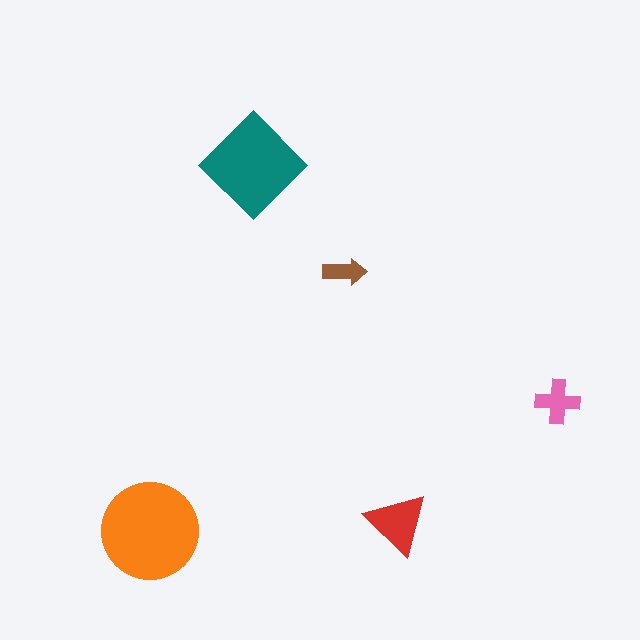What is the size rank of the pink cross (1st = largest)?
4th.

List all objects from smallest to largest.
The brown arrow, the pink cross, the red triangle, the teal diamond, the orange circle.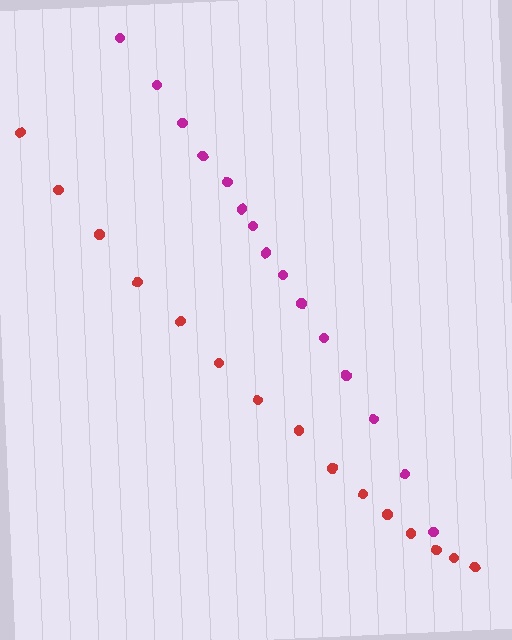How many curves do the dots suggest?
There are 2 distinct paths.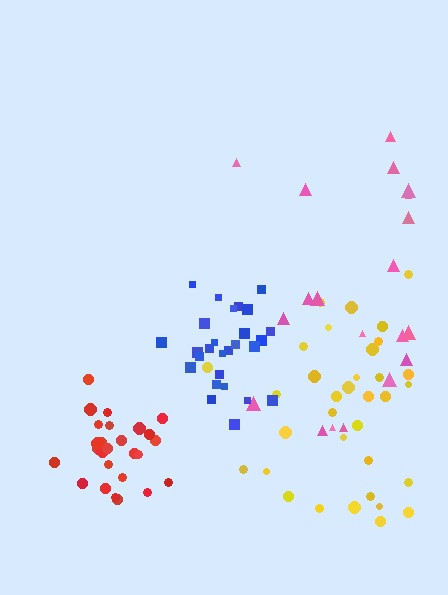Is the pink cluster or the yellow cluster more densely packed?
Yellow.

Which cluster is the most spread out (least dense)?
Pink.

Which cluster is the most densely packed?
Red.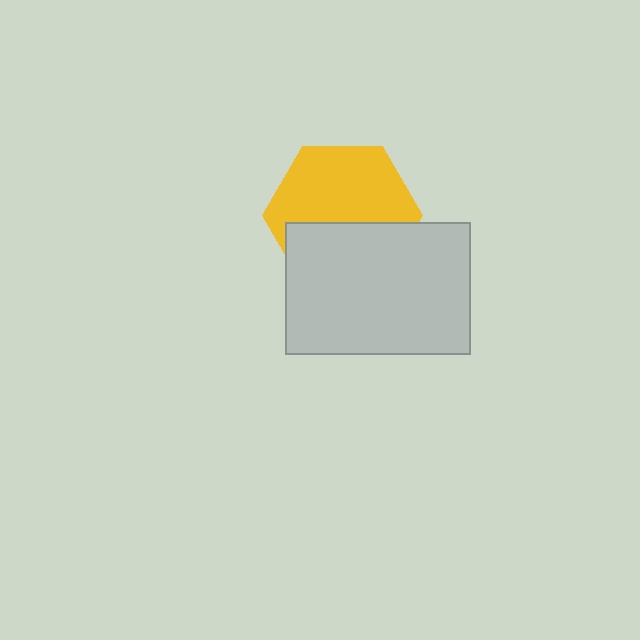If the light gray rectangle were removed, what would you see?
You would see the complete yellow hexagon.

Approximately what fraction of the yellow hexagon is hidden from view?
Roughly 42% of the yellow hexagon is hidden behind the light gray rectangle.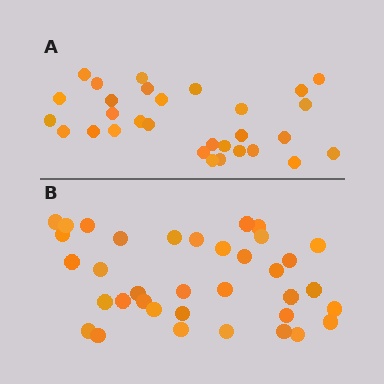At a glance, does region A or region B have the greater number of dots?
Region B (the bottom region) has more dots.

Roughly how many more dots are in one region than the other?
Region B has about 6 more dots than region A.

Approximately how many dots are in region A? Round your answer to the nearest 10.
About 30 dots.